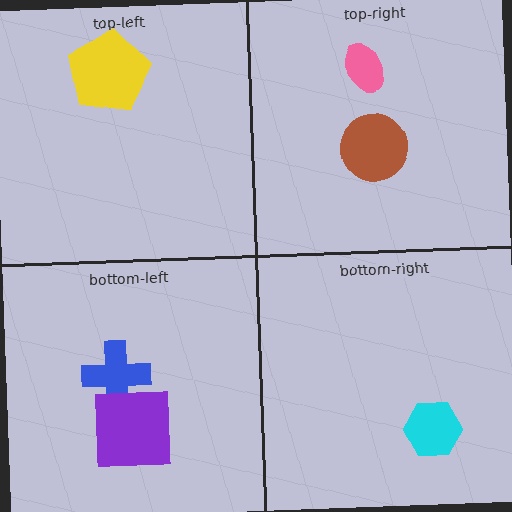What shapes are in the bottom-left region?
The blue cross, the purple square.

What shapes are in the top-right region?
The pink ellipse, the brown circle.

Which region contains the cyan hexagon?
The bottom-right region.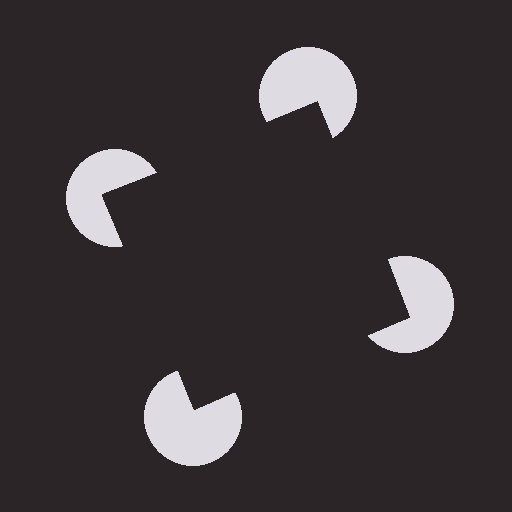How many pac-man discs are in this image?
There are 4 — one at each vertex of the illusory square.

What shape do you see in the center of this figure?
An illusory square — its edges are inferred from the aligned wedge cuts in the pac-man discs, not physically drawn.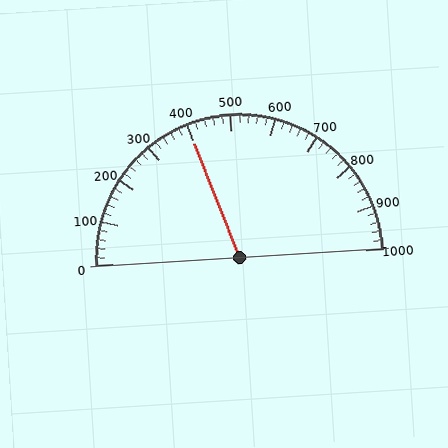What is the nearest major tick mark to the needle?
The nearest major tick mark is 400.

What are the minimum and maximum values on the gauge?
The gauge ranges from 0 to 1000.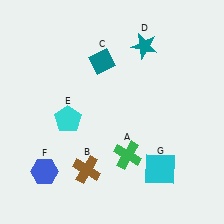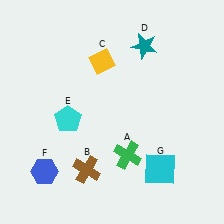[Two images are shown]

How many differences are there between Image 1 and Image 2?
There is 1 difference between the two images.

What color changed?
The diamond (C) changed from teal in Image 1 to yellow in Image 2.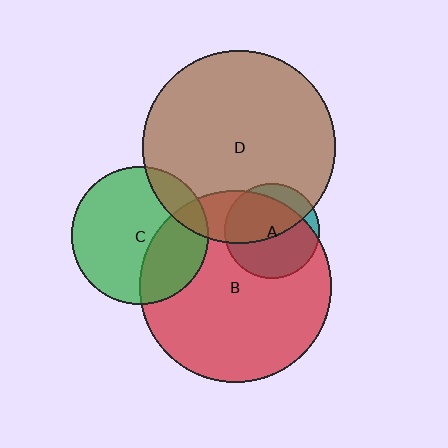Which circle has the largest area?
Circle D (brown).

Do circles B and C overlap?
Yes.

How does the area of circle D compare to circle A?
Approximately 4.1 times.